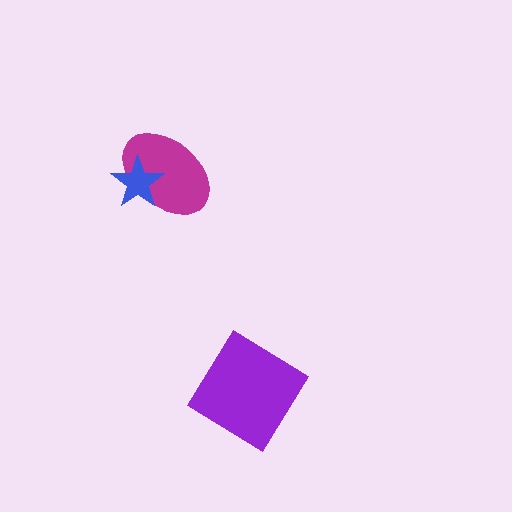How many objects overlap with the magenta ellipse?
1 object overlaps with the magenta ellipse.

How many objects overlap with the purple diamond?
0 objects overlap with the purple diamond.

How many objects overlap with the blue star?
1 object overlaps with the blue star.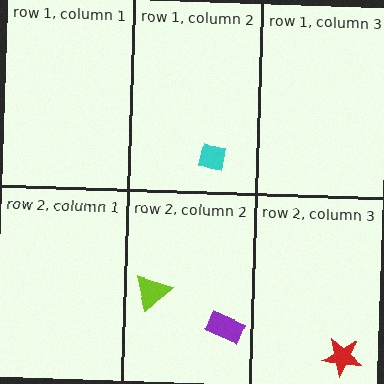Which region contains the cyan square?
The row 1, column 2 region.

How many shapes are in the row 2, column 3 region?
1.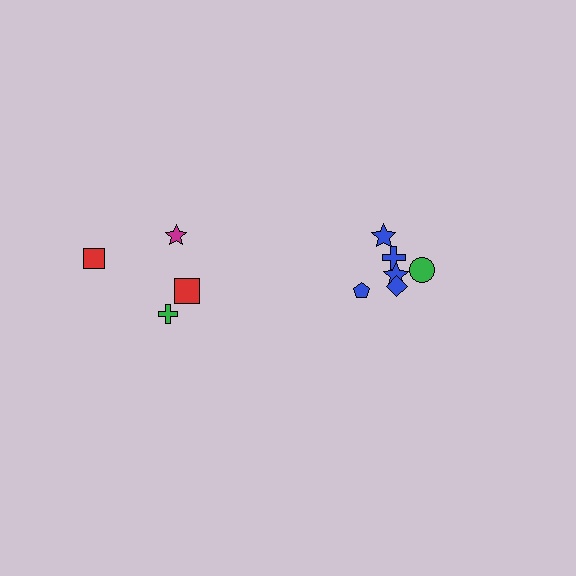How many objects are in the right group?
There are 6 objects.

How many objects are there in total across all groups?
There are 10 objects.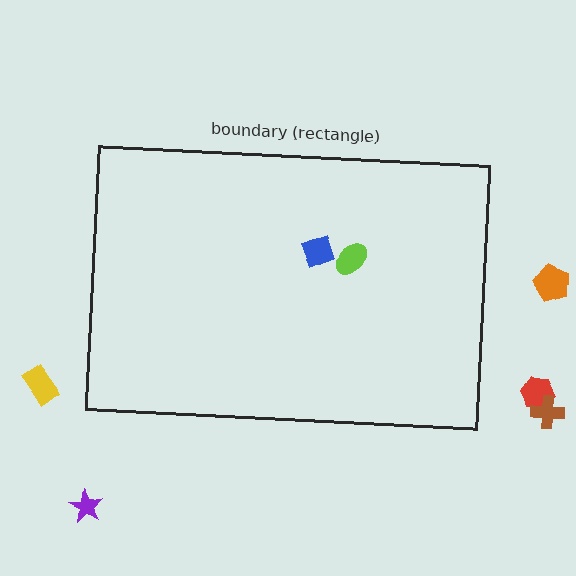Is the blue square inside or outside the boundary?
Inside.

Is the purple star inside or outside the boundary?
Outside.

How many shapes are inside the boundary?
2 inside, 5 outside.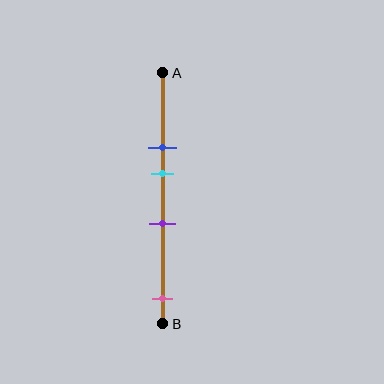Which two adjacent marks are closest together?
The blue and cyan marks are the closest adjacent pair.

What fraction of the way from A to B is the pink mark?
The pink mark is approximately 90% (0.9) of the way from A to B.